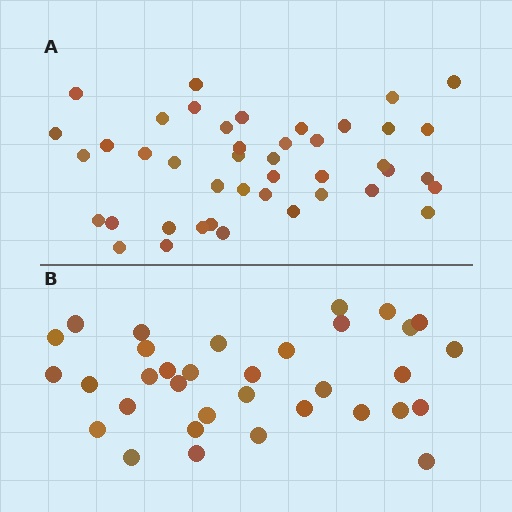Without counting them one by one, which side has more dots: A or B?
Region A (the top region) has more dots.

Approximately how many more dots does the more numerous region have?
Region A has roughly 8 or so more dots than region B.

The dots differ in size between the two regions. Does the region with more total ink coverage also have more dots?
No. Region B has more total ink coverage because its dots are larger, but region A actually contains more individual dots. Total area can be misleading — the number of items is what matters here.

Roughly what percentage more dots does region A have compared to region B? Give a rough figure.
About 25% more.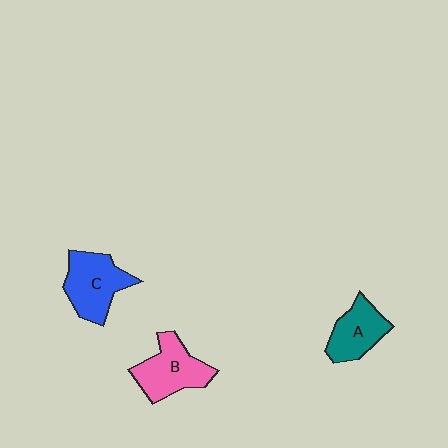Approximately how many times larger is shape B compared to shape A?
Approximately 1.2 times.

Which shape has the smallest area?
Shape A (teal).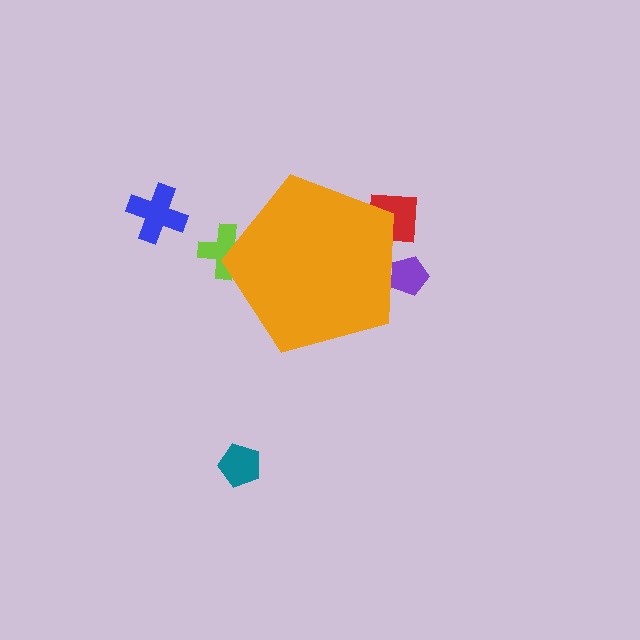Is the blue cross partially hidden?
No, the blue cross is fully visible.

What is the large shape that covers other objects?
An orange pentagon.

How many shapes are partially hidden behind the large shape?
3 shapes are partially hidden.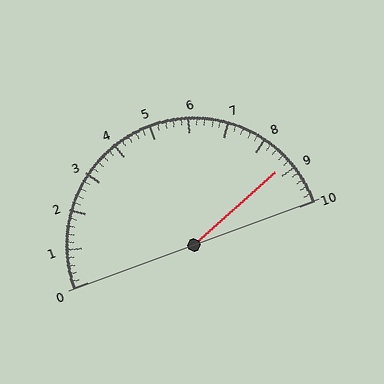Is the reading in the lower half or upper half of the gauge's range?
The reading is in the upper half of the range (0 to 10).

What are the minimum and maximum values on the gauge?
The gauge ranges from 0 to 10.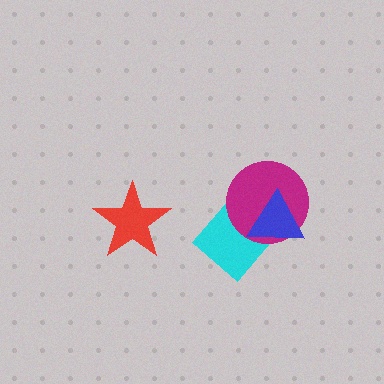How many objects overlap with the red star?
0 objects overlap with the red star.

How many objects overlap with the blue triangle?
2 objects overlap with the blue triangle.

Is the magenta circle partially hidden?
Yes, it is partially covered by another shape.